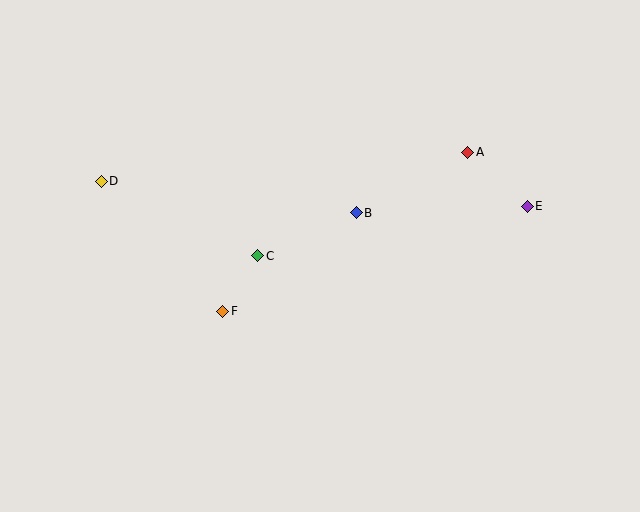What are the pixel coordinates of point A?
Point A is at (468, 152).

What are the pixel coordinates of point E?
Point E is at (527, 206).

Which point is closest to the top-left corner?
Point D is closest to the top-left corner.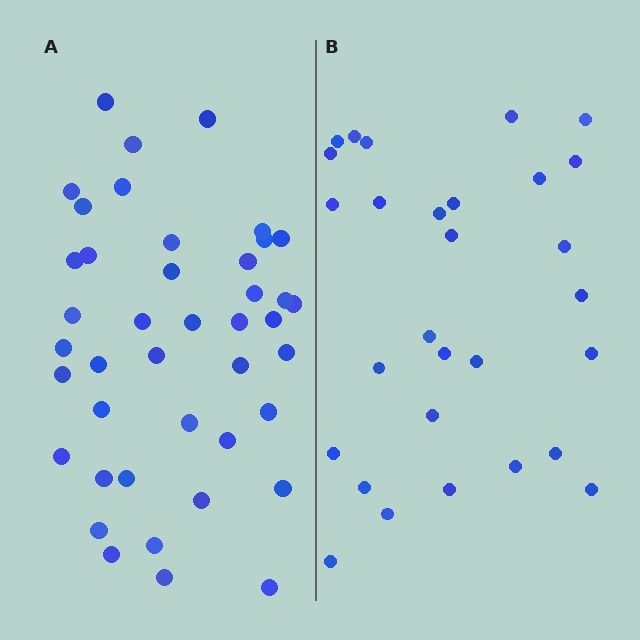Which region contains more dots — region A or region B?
Region A (the left region) has more dots.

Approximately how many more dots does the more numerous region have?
Region A has approximately 15 more dots than region B.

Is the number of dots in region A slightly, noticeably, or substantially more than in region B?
Region A has noticeably more, but not dramatically so. The ratio is roughly 1.4 to 1.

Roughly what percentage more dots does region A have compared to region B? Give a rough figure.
About 45% more.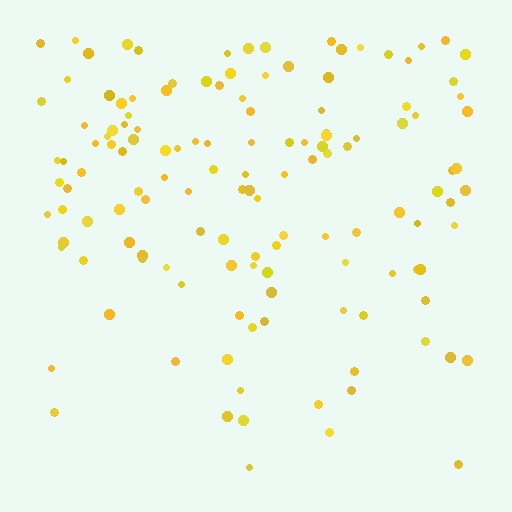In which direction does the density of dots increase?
From bottom to top, with the top side densest.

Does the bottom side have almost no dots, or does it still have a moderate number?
Still a moderate number, just noticeably fewer than the top.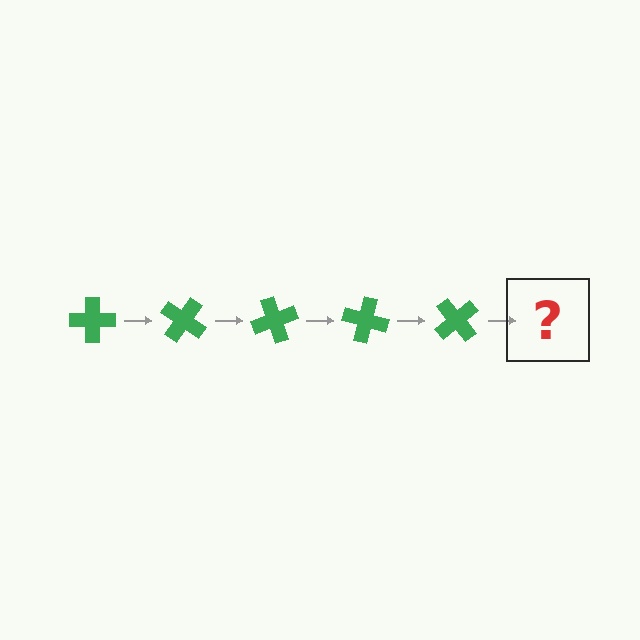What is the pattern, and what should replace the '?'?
The pattern is that the cross rotates 35 degrees each step. The '?' should be a green cross rotated 175 degrees.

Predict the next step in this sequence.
The next step is a green cross rotated 175 degrees.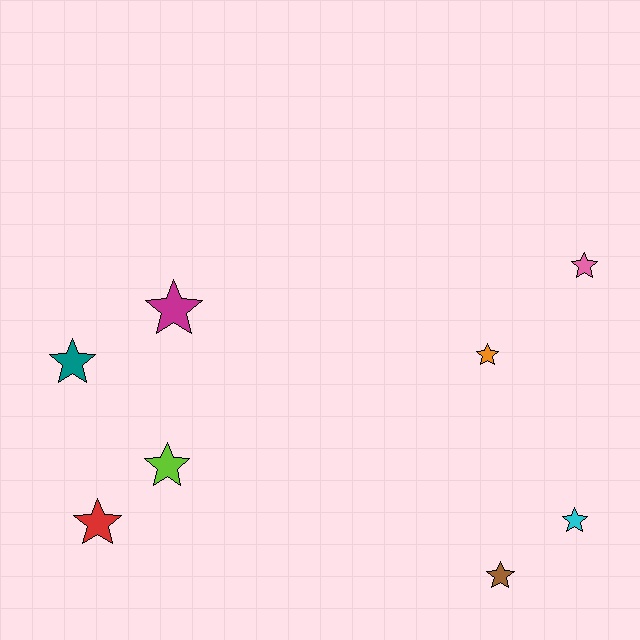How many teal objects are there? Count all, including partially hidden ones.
There is 1 teal object.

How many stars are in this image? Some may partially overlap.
There are 8 stars.